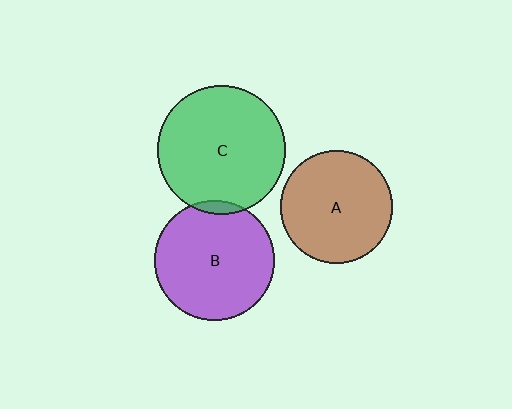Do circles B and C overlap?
Yes.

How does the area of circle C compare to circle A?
Approximately 1.3 times.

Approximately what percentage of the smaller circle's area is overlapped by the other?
Approximately 5%.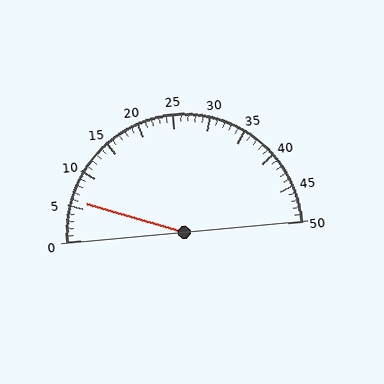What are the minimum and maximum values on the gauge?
The gauge ranges from 0 to 50.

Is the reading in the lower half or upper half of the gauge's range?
The reading is in the lower half of the range (0 to 50).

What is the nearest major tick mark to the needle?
The nearest major tick mark is 5.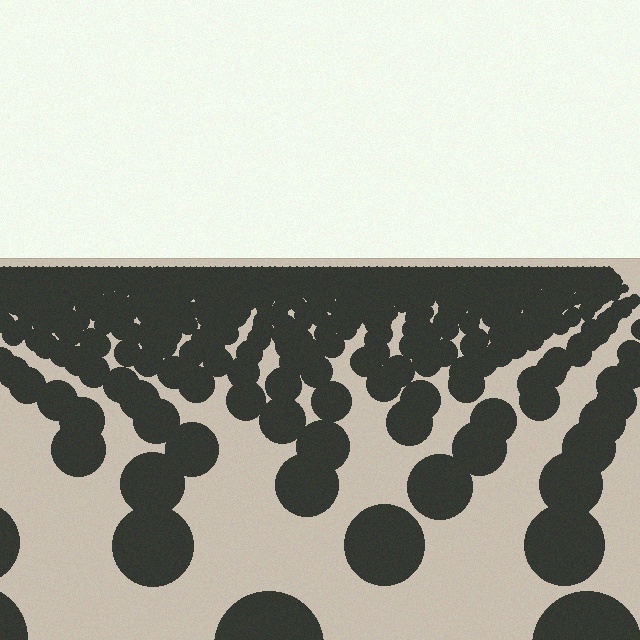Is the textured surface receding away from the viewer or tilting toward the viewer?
The surface is receding away from the viewer. Texture elements get smaller and denser toward the top.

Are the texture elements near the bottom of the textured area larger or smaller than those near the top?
Larger. Near the bottom, elements are closer to the viewer and appear at a bigger on-screen size.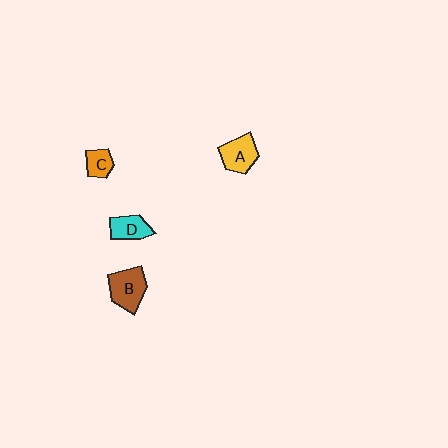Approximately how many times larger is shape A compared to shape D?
Approximately 1.2 times.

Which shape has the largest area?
Shape B (brown).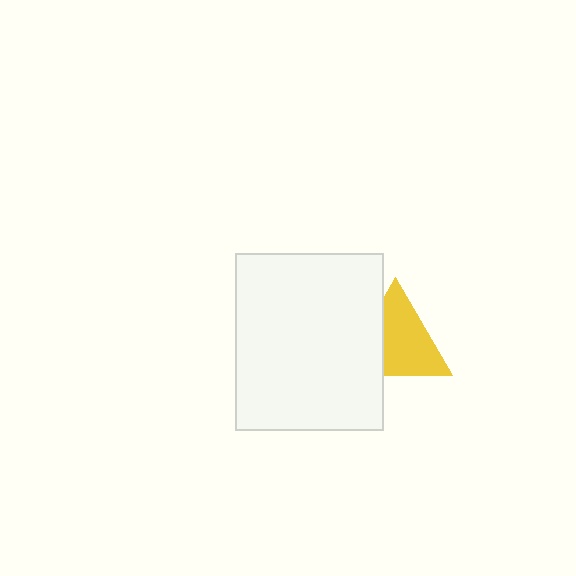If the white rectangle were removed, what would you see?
You would see the complete yellow triangle.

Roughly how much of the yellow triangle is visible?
Most of it is visible (roughly 69%).